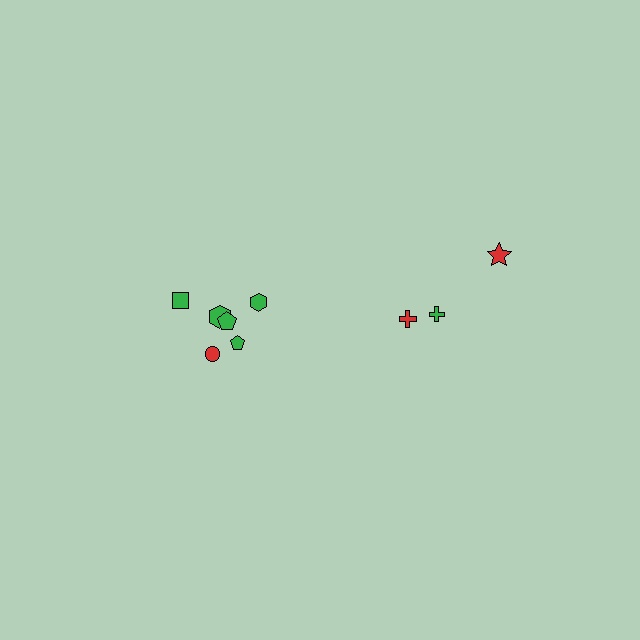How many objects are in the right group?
There are 3 objects.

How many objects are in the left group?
There are 7 objects.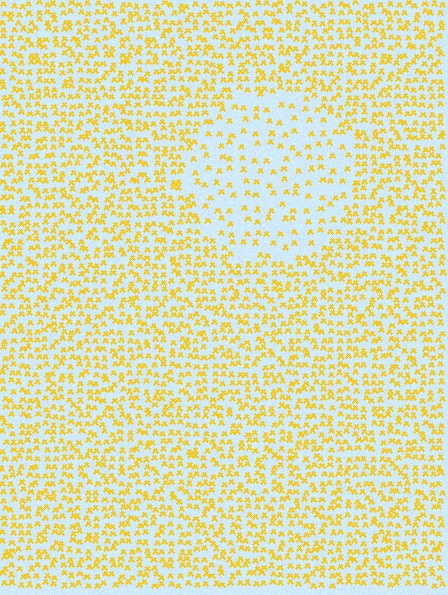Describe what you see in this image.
The image contains small yellow elements arranged at two different densities. A circle-shaped region is visible where the elements are less densely packed than the surrounding area.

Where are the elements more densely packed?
The elements are more densely packed outside the circle boundary.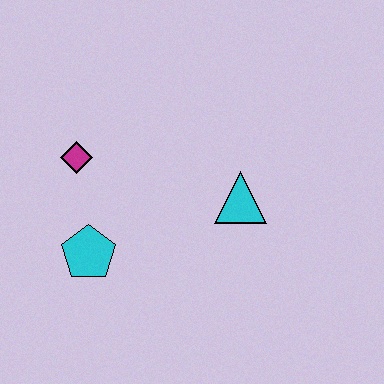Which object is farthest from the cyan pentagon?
The cyan triangle is farthest from the cyan pentagon.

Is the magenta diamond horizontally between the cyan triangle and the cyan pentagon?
No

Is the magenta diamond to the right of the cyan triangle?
No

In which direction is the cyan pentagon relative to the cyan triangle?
The cyan pentagon is to the left of the cyan triangle.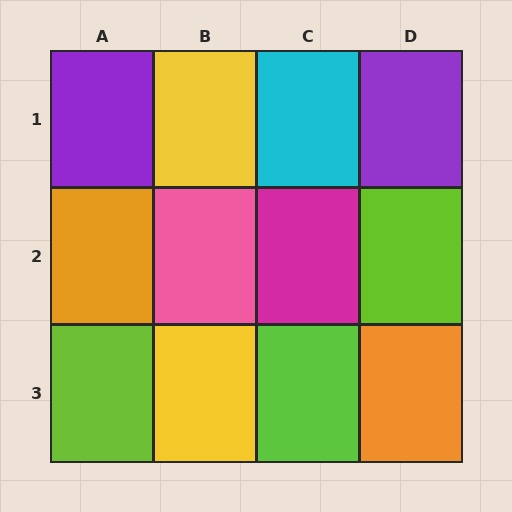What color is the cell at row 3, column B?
Yellow.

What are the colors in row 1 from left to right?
Purple, yellow, cyan, purple.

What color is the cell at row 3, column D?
Orange.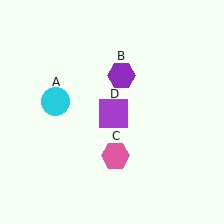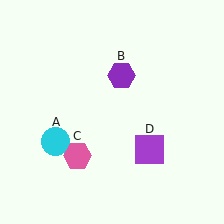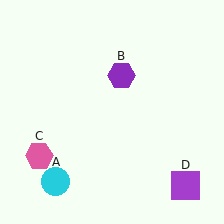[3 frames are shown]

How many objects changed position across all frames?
3 objects changed position: cyan circle (object A), pink hexagon (object C), purple square (object D).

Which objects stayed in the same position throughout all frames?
Purple hexagon (object B) remained stationary.